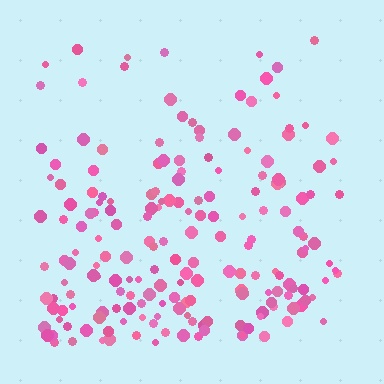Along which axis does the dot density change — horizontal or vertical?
Vertical.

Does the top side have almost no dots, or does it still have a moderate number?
Still a moderate number, just noticeably fewer than the bottom.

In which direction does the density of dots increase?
From top to bottom, with the bottom side densest.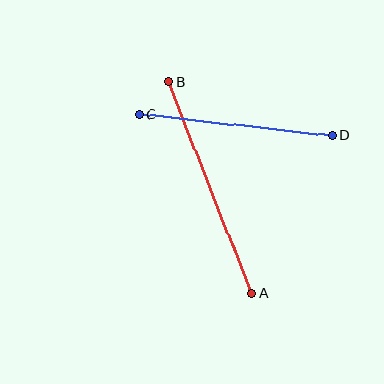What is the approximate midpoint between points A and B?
The midpoint is at approximately (210, 188) pixels.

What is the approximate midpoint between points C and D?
The midpoint is at approximately (236, 125) pixels.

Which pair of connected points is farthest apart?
Points A and B are farthest apart.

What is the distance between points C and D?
The distance is approximately 194 pixels.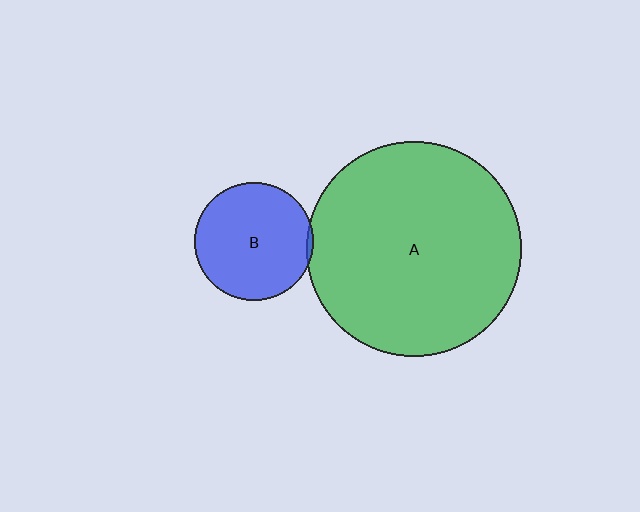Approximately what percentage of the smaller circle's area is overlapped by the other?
Approximately 5%.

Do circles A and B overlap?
Yes.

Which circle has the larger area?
Circle A (green).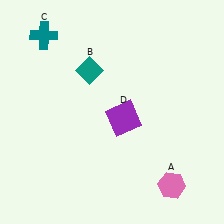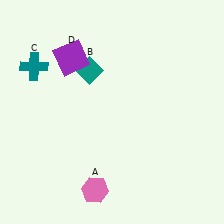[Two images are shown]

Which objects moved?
The objects that moved are: the pink hexagon (A), the teal cross (C), the purple square (D).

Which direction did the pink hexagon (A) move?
The pink hexagon (A) moved left.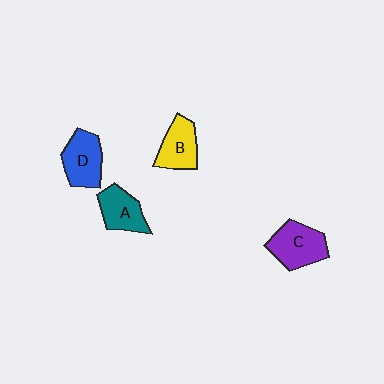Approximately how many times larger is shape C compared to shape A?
Approximately 1.3 times.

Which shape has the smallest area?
Shape A (teal).